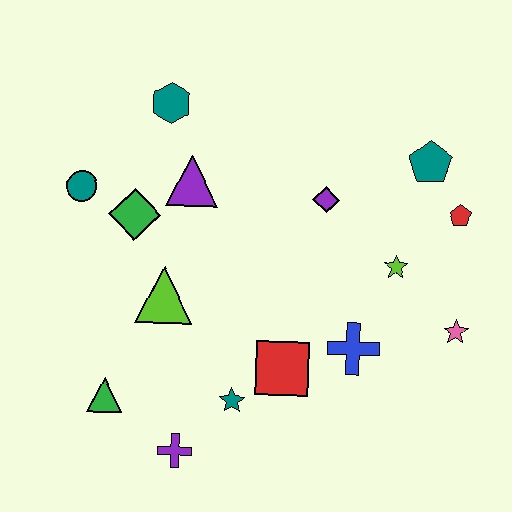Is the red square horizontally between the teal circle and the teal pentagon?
Yes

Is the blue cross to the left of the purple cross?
No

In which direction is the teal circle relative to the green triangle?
The teal circle is above the green triangle.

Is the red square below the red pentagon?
Yes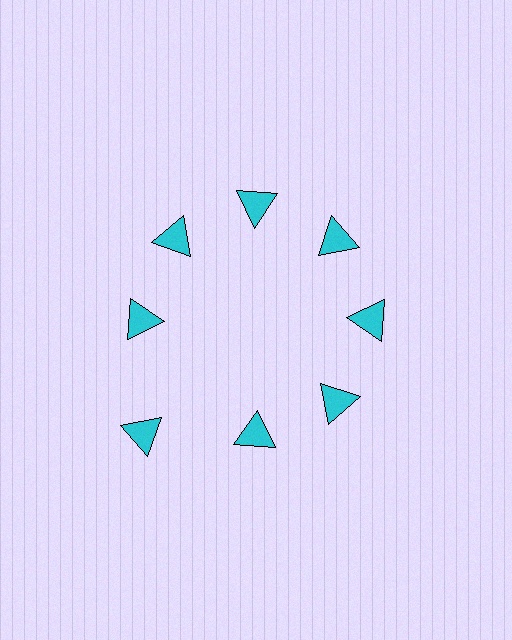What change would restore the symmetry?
The symmetry would be restored by moving it inward, back onto the ring so that all 8 triangles sit at equal angles and equal distance from the center.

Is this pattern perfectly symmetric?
No. The 8 cyan triangles are arranged in a ring, but one element near the 8 o'clock position is pushed outward from the center, breaking the 8-fold rotational symmetry.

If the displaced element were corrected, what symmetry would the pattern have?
It would have 8-fold rotational symmetry — the pattern would map onto itself every 45 degrees.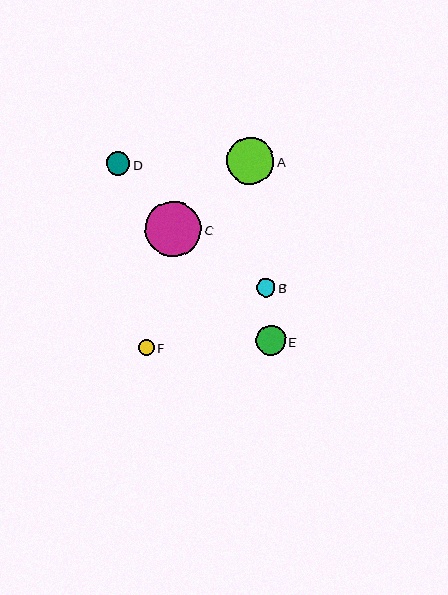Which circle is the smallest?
Circle F is the smallest with a size of approximately 16 pixels.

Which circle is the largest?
Circle C is the largest with a size of approximately 56 pixels.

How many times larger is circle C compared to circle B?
Circle C is approximately 3.0 times the size of circle B.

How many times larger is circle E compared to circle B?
Circle E is approximately 1.6 times the size of circle B.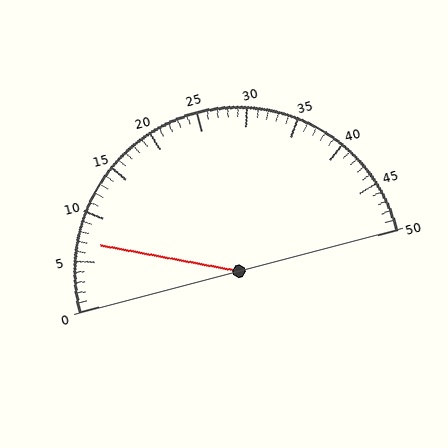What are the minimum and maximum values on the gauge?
The gauge ranges from 0 to 50.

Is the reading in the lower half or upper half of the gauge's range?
The reading is in the lower half of the range (0 to 50).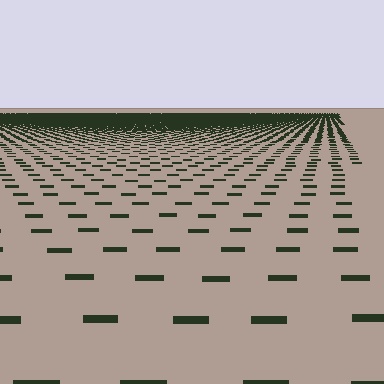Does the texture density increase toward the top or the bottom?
Density increases toward the top.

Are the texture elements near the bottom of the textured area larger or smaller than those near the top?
Larger. Near the bottom, elements are closer to the viewer and appear at a bigger on-screen size.